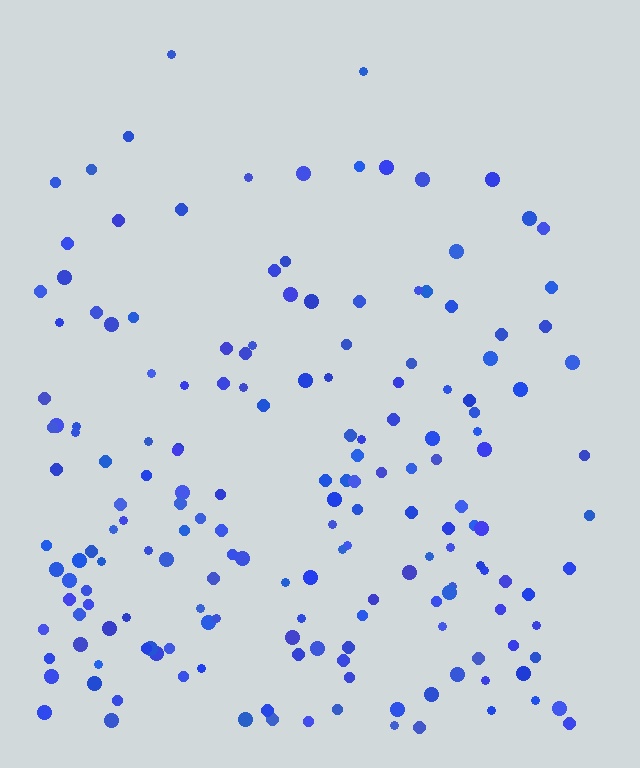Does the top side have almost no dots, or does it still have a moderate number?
Still a moderate number, just noticeably fewer than the bottom.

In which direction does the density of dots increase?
From top to bottom, with the bottom side densest.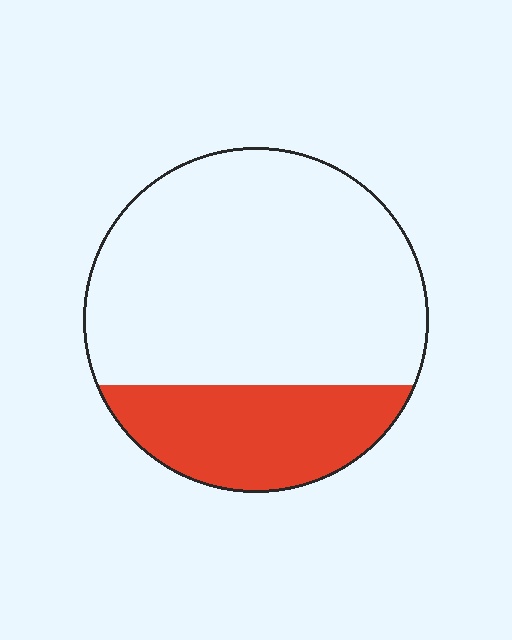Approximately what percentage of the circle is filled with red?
Approximately 25%.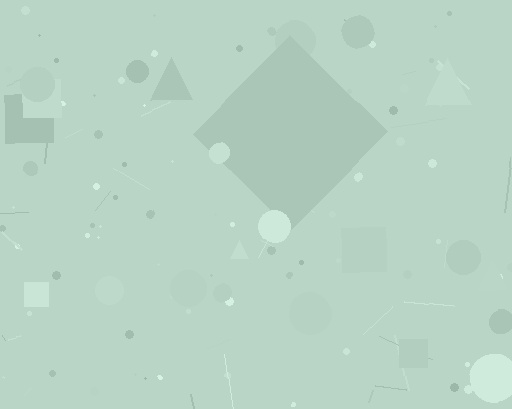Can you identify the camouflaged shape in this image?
The camouflaged shape is a diamond.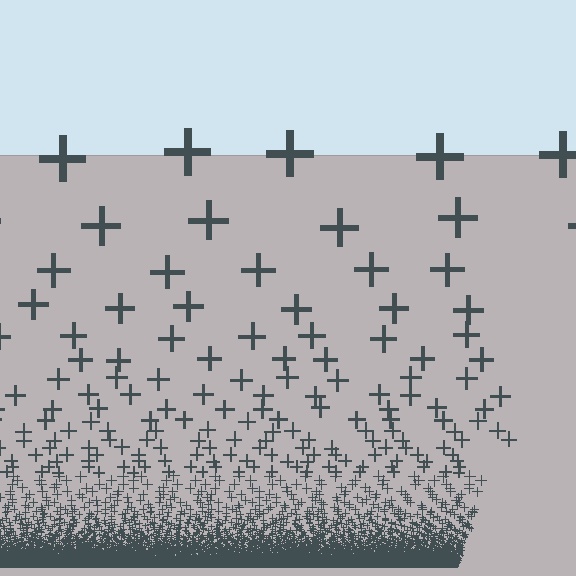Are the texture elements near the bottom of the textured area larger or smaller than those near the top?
Smaller. The gradient is inverted — elements near the bottom are smaller and denser.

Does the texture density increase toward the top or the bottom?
Density increases toward the bottom.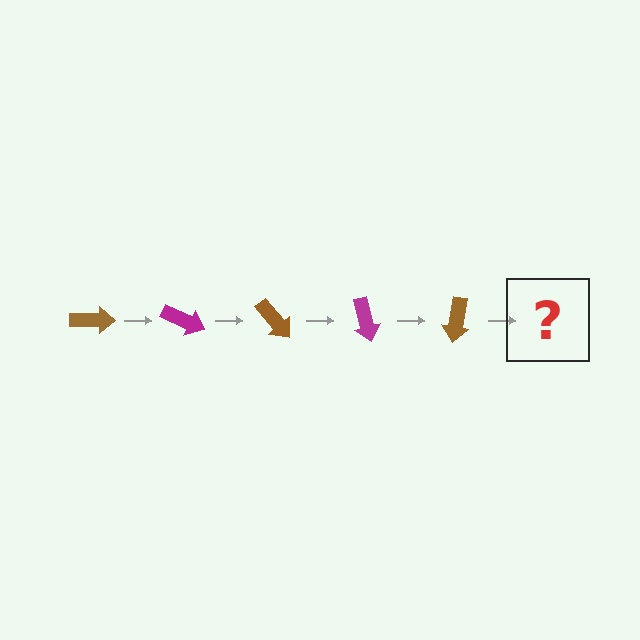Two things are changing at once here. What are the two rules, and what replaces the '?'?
The two rules are that it rotates 25 degrees each step and the color cycles through brown and magenta. The '?' should be a magenta arrow, rotated 125 degrees from the start.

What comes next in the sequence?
The next element should be a magenta arrow, rotated 125 degrees from the start.